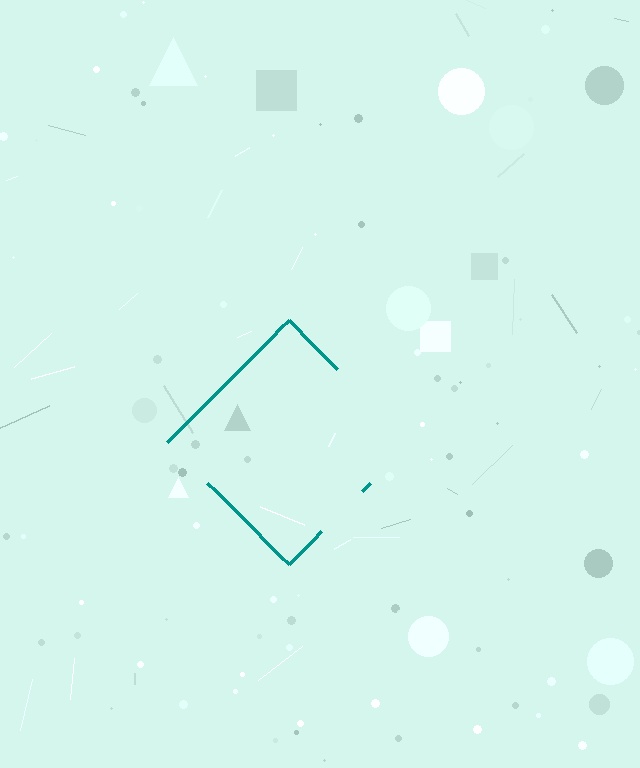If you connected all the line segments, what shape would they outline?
They would outline a diamond.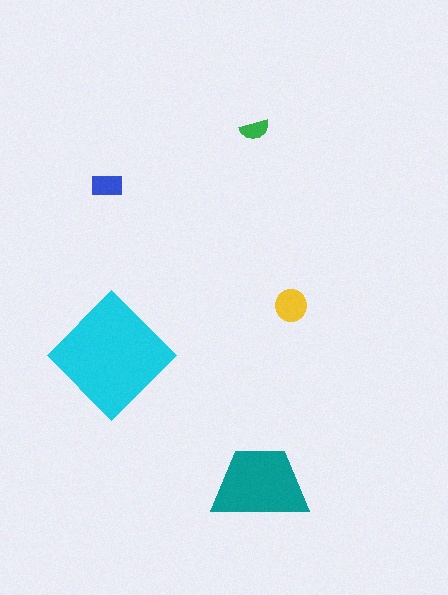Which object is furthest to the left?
The blue rectangle is leftmost.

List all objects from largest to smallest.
The cyan diamond, the teal trapezoid, the yellow circle, the blue rectangle, the green semicircle.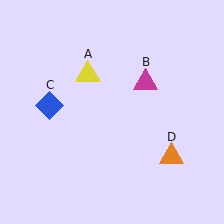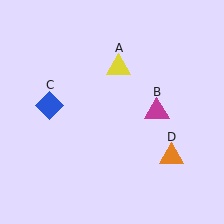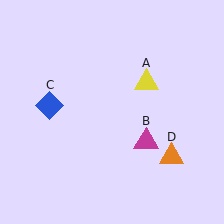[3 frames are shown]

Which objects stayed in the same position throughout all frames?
Blue diamond (object C) and orange triangle (object D) remained stationary.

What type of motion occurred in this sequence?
The yellow triangle (object A), magenta triangle (object B) rotated clockwise around the center of the scene.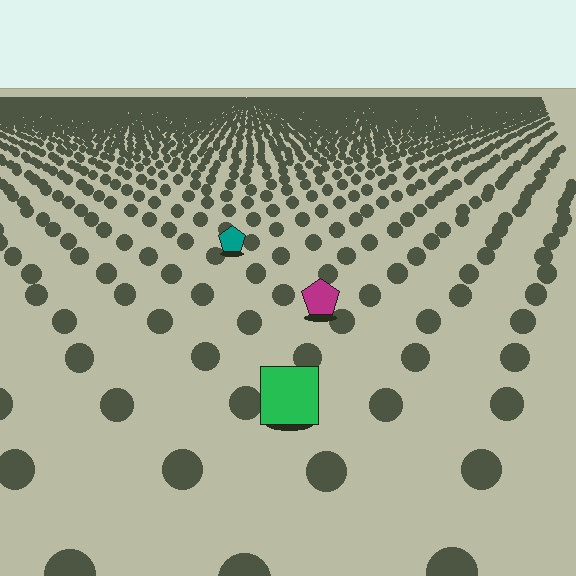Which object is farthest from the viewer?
The teal pentagon is farthest from the viewer. It appears smaller and the ground texture around it is denser.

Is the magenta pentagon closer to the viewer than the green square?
No. The green square is closer — you can tell from the texture gradient: the ground texture is coarser near it.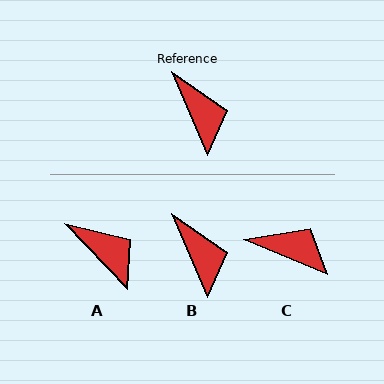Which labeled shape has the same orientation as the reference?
B.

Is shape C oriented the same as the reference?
No, it is off by about 44 degrees.